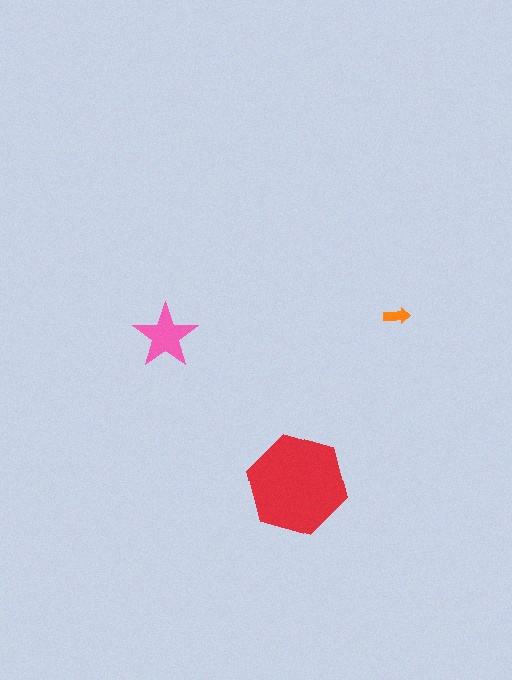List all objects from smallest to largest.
The orange arrow, the pink star, the red hexagon.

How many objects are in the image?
There are 3 objects in the image.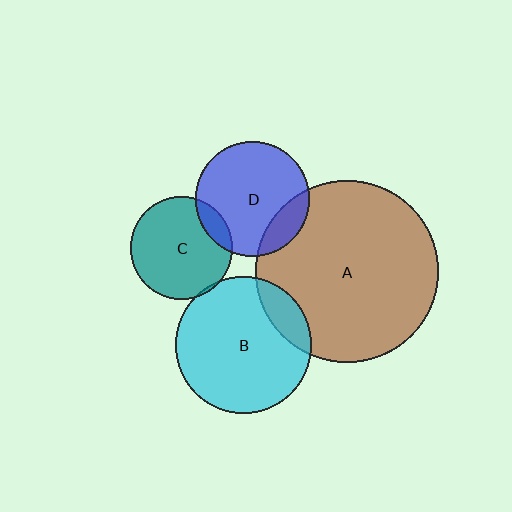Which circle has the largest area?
Circle A (brown).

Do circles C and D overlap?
Yes.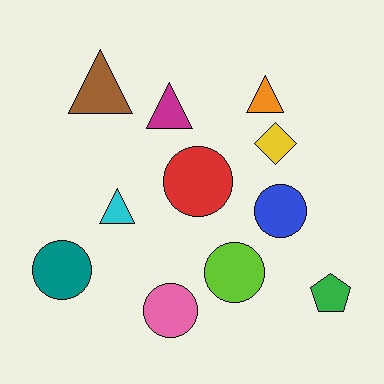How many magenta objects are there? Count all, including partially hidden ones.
There is 1 magenta object.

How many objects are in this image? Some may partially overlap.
There are 11 objects.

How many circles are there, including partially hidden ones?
There are 5 circles.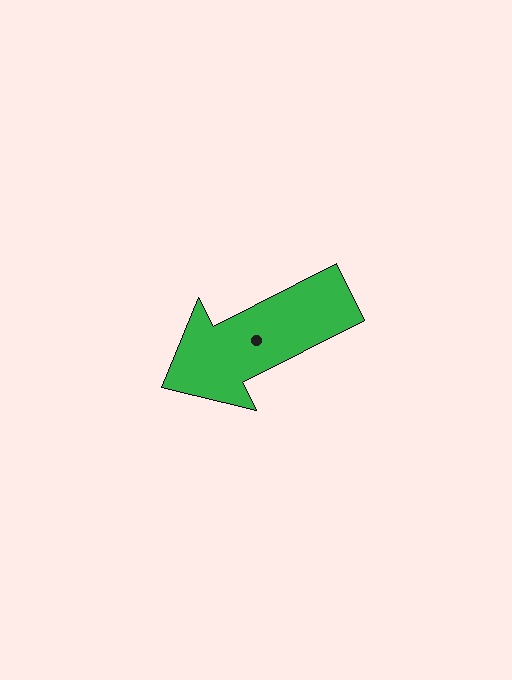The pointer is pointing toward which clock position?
Roughly 8 o'clock.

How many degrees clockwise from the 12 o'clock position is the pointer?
Approximately 243 degrees.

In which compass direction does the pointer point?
Southwest.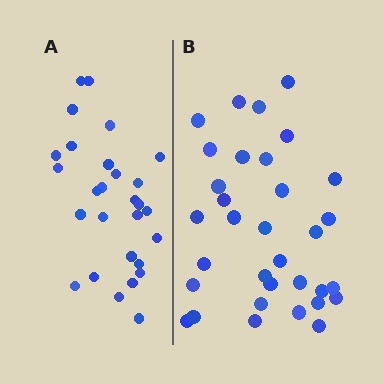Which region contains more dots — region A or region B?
Region B (the right region) has more dots.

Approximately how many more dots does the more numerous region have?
Region B has about 5 more dots than region A.